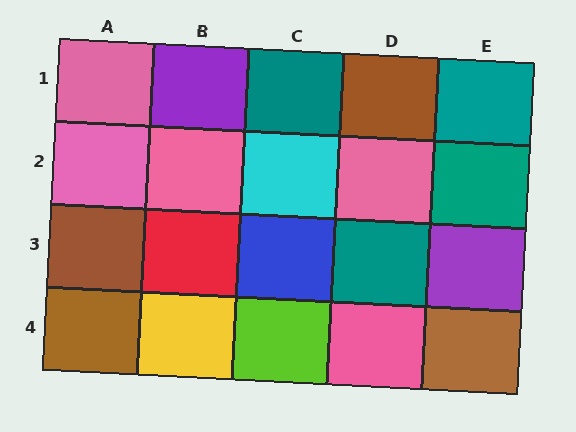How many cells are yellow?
1 cell is yellow.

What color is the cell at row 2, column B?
Pink.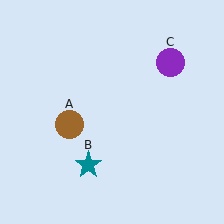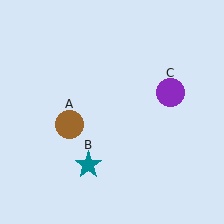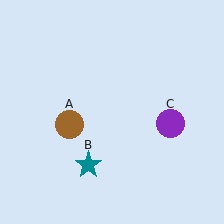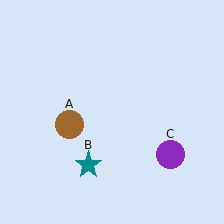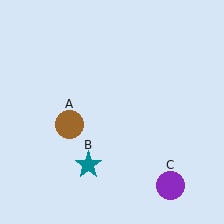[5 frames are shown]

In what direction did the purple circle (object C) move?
The purple circle (object C) moved down.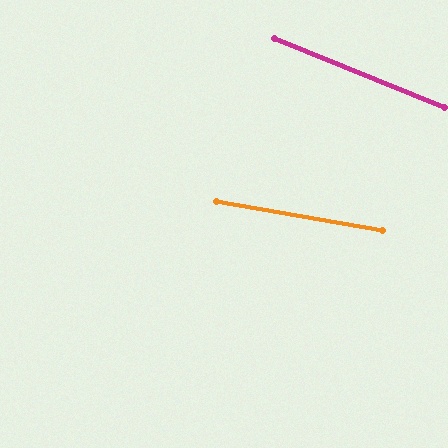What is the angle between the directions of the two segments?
Approximately 12 degrees.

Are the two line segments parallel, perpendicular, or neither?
Neither parallel nor perpendicular — they differ by about 12°.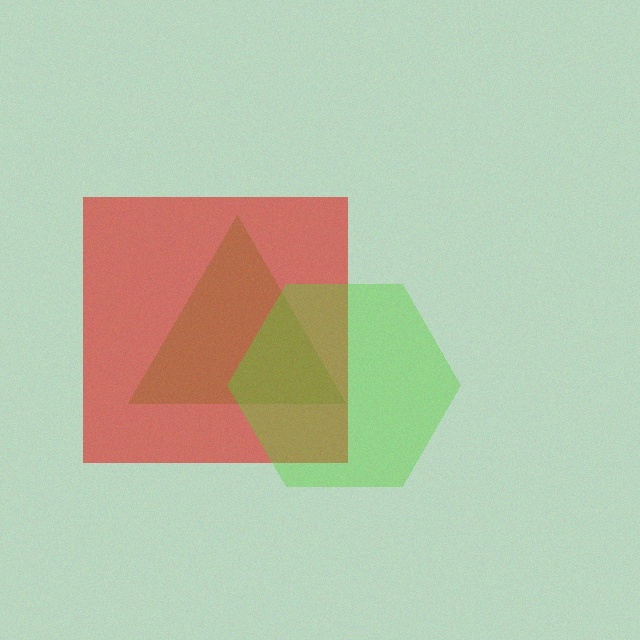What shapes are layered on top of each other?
The layered shapes are: a green triangle, a red square, a lime hexagon.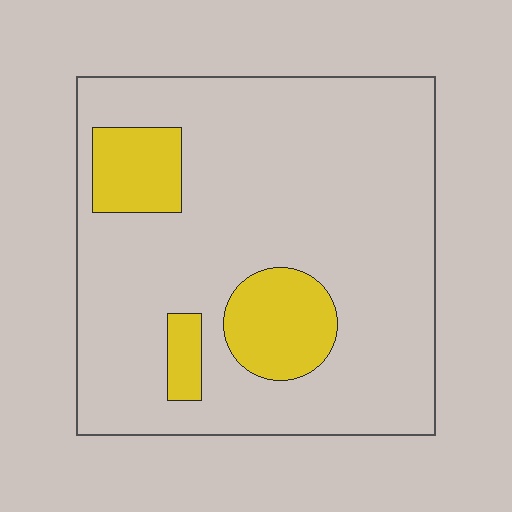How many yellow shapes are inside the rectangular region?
3.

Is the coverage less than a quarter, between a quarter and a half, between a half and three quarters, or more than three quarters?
Less than a quarter.